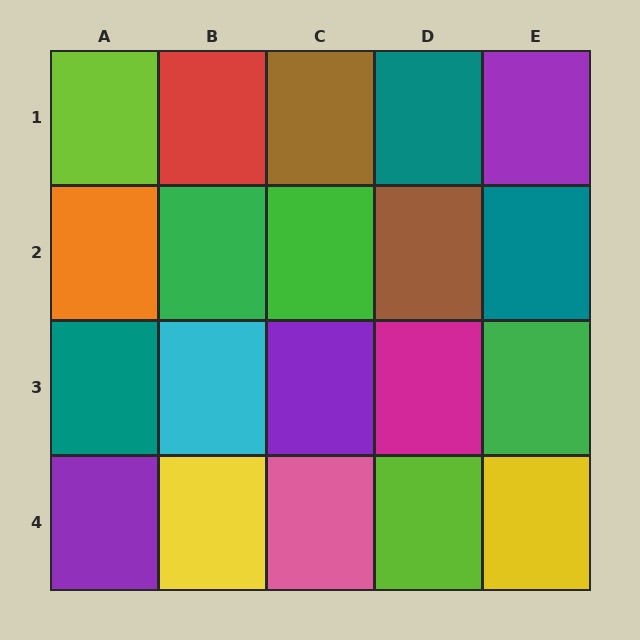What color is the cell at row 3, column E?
Green.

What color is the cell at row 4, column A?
Purple.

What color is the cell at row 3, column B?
Cyan.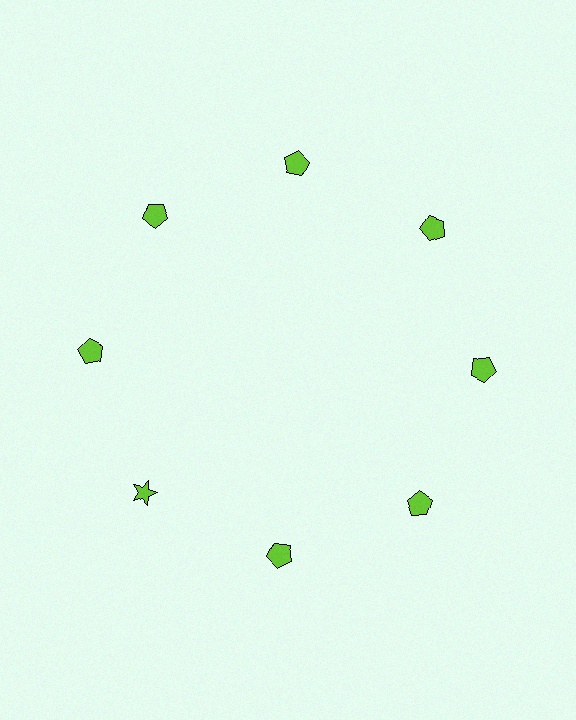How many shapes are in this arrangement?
There are 8 shapes arranged in a ring pattern.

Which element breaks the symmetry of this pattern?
The lime star at roughly the 8 o'clock position breaks the symmetry. All other shapes are lime pentagons.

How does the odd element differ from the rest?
It has a different shape: star instead of pentagon.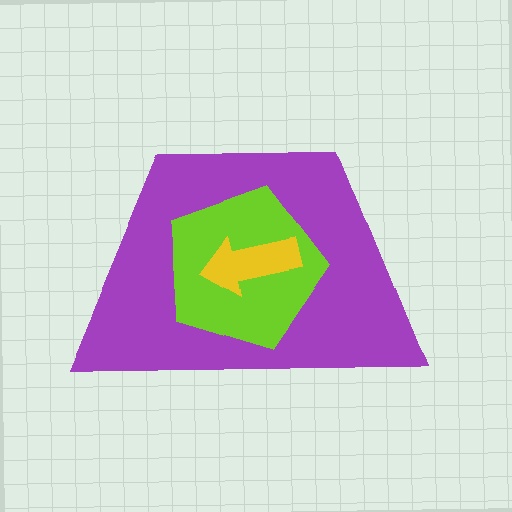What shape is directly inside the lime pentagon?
The yellow arrow.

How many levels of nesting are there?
3.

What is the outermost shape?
The purple trapezoid.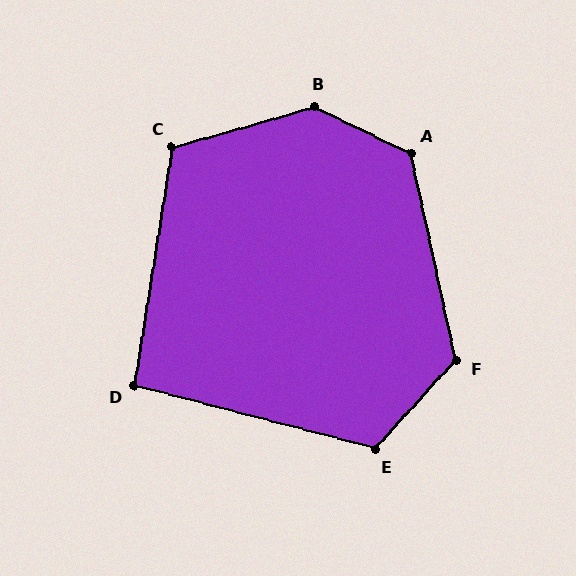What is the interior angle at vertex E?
Approximately 118 degrees (obtuse).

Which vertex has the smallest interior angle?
D, at approximately 95 degrees.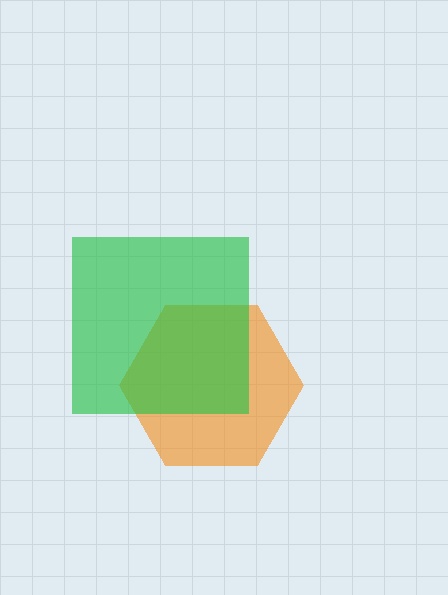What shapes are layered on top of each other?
The layered shapes are: an orange hexagon, a green square.